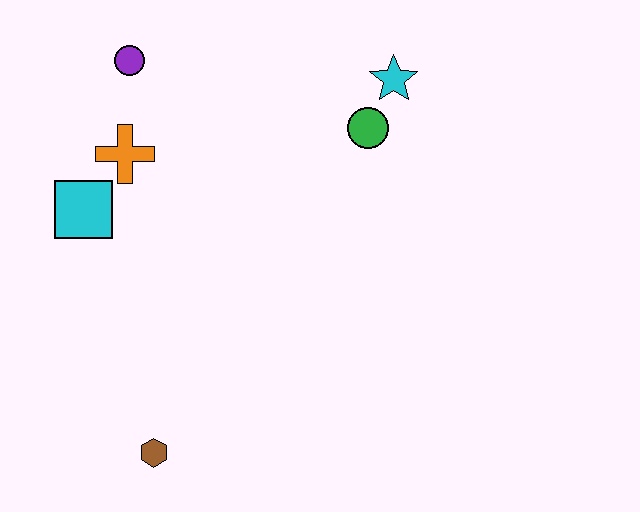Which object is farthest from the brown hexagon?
The cyan star is farthest from the brown hexagon.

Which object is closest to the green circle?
The cyan star is closest to the green circle.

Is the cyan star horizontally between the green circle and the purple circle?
No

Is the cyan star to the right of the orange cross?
Yes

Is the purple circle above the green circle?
Yes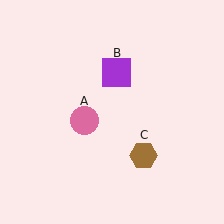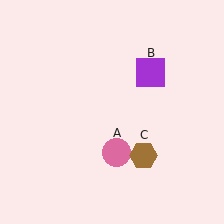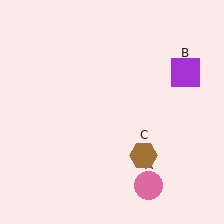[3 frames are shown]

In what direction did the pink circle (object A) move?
The pink circle (object A) moved down and to the right.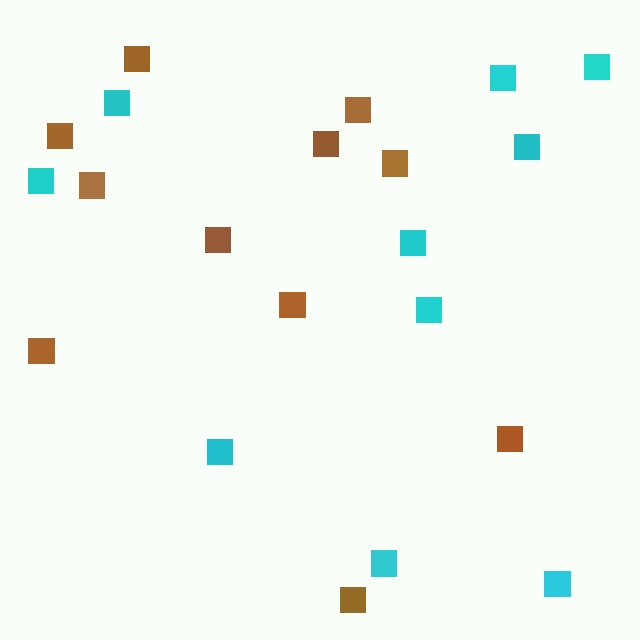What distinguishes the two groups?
There are 2 groups: one group of cyan squares (10) and one group of brown squares (11).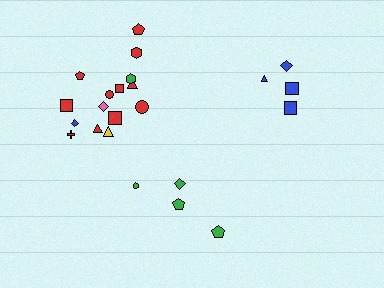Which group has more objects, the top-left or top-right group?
The top-left group.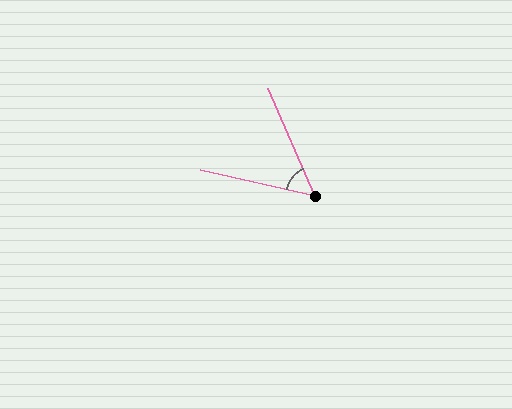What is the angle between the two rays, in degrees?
Approximately 54 degrees.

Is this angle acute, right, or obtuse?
It is acute.